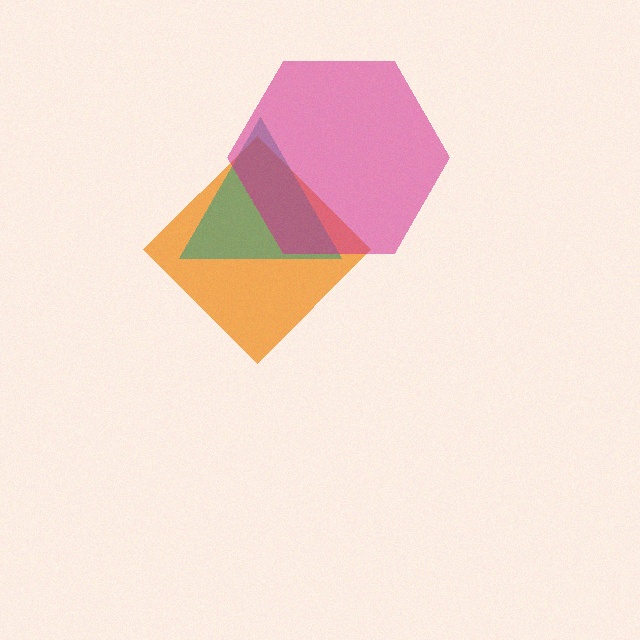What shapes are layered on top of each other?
The layered shapes are: an orange diamond, a teal triangle, a magenta hexagon.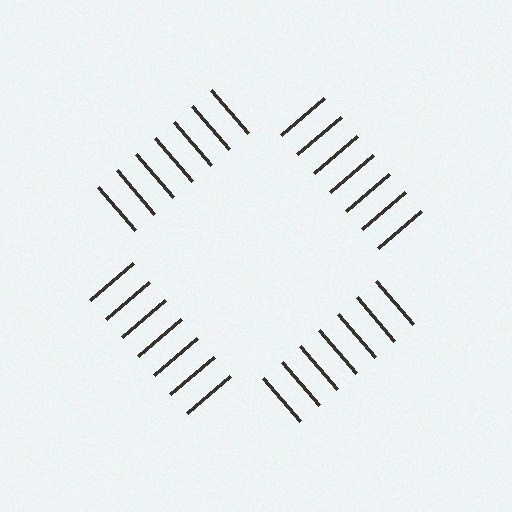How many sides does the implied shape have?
4 sides — the line-ends trace a square.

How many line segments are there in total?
28 — 7 along each of the 4 edges.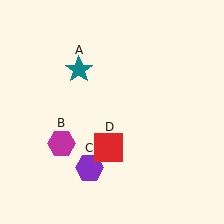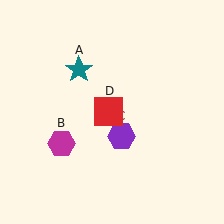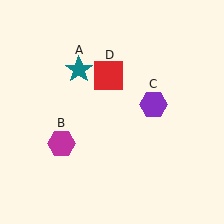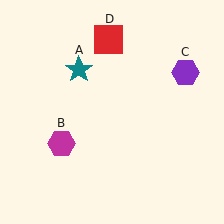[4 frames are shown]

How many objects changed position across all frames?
2 objects changed position: purple hexagon (object C), red square (object D).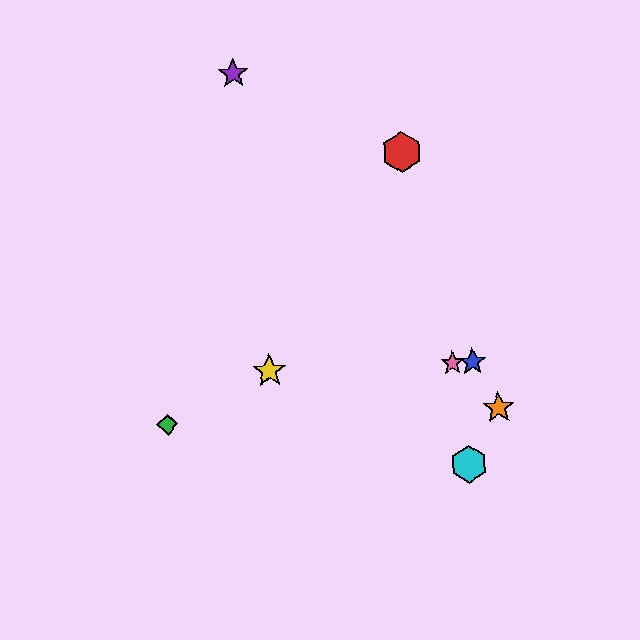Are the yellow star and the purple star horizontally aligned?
No, the yellow star is at y≈371 and the purple star is at y≈73.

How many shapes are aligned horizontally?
3 shapes (the blue star, the yellow star, the pink star) are aligned horizontally.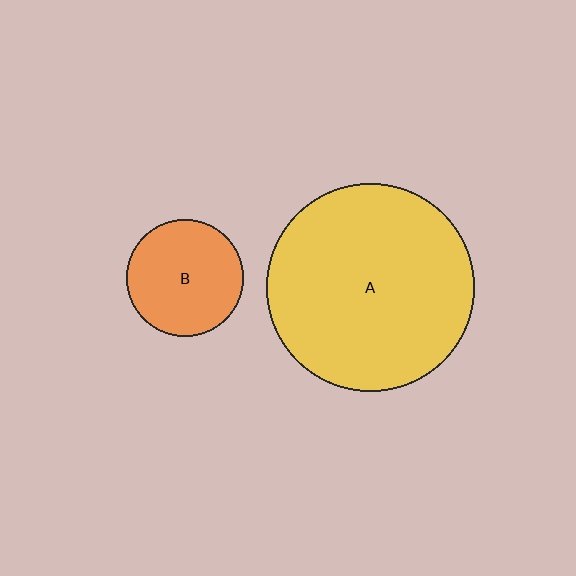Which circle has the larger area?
Circle A (yellow).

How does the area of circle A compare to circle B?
Approximately 3.2 times.